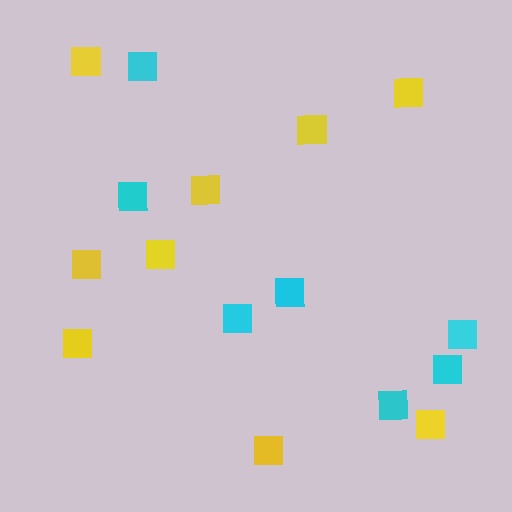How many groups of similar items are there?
There are 2 groups: one group of yellow squares (9) and one group of cyan squares (7).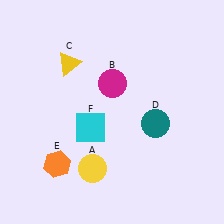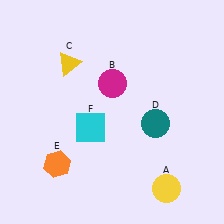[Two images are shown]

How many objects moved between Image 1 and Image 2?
1 object moved between the two images.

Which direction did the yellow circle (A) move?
The yellow circle (A) moved right.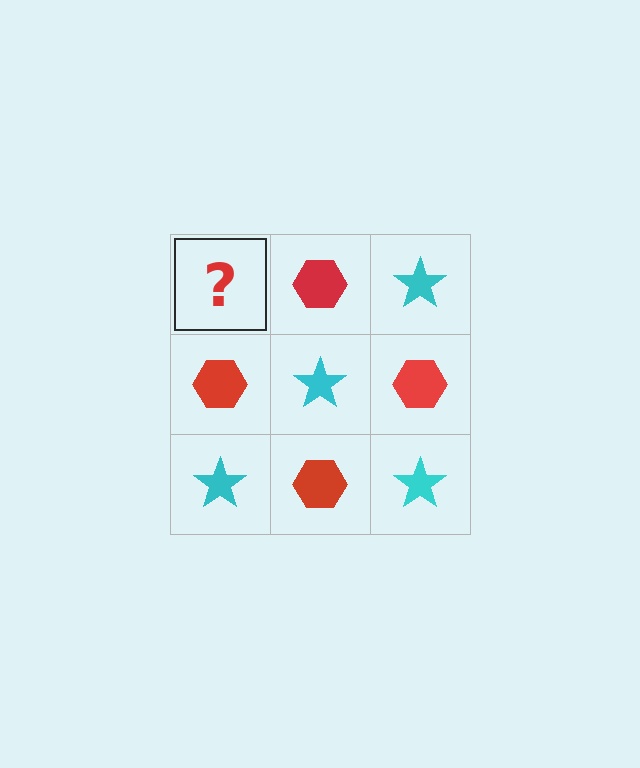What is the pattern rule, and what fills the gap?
The rule is that it alternates cyan star and red hexagon in a checkerboard pattern. The gap should be filled with a cyan star.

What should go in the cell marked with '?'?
The missing cell should contain a cyan star.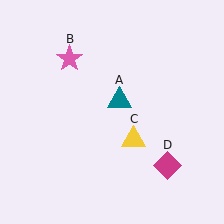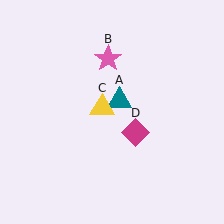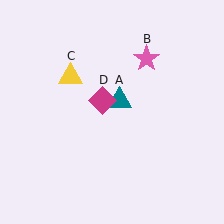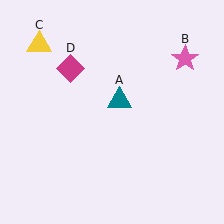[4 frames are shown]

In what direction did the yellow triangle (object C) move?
The yellow triangle (object C) moved up and to the left.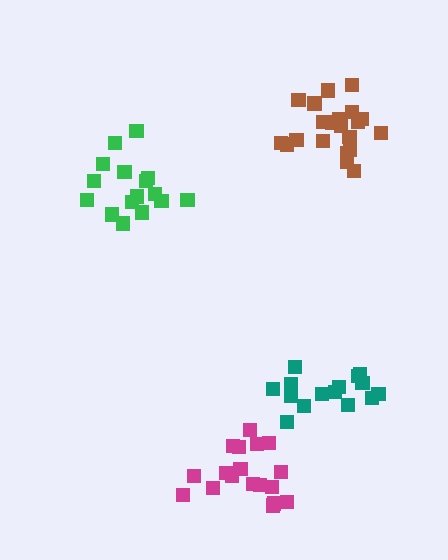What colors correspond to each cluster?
The clusters are colored: green, magenta, brown, teal.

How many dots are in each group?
Group 1: 16 dots, Group 2: 18 dots, Group 3: 21 dots, Group 4: 15 dots (70 total).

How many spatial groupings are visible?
There are 4 spatial groupings.